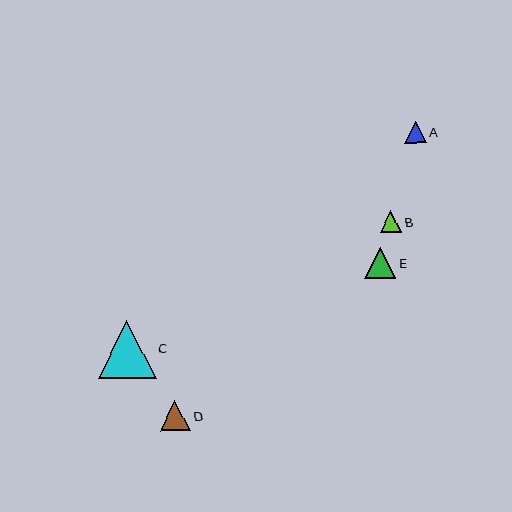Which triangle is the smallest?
Triangle B is the smallest with a size of approximately 21 pixels.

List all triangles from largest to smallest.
From largest to smallest: C, E, D, A, B.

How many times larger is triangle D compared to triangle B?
Triangle D is approximately 1.4 times the size of triangle B.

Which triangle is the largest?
Triangle C is the largest with a size of approximately 58 pixels.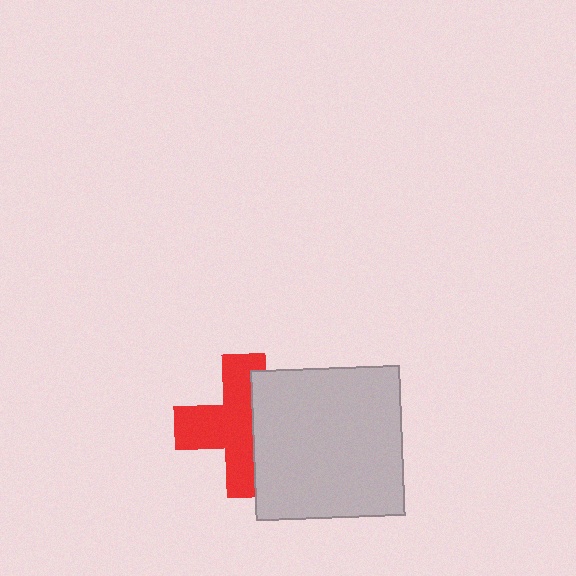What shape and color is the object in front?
The object in front is a light gray square.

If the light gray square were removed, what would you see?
You would see the complete red cross.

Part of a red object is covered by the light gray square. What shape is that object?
It is a cross.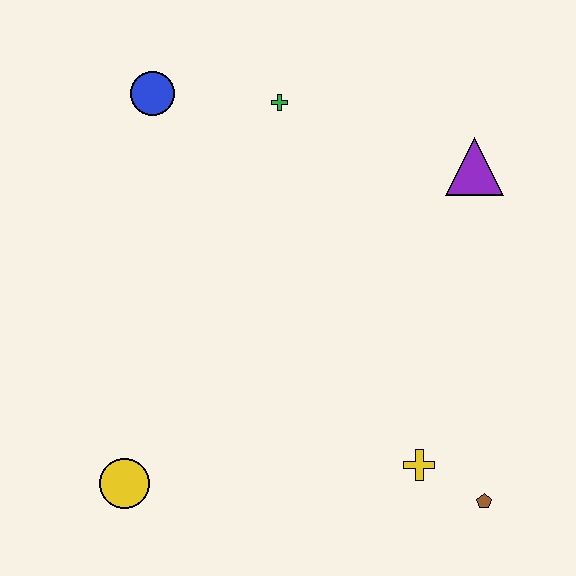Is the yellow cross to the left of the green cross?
No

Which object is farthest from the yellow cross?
The blue circle is farthest from the yellow cross.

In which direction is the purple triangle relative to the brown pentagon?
The purple triangle is above the brown pentagon.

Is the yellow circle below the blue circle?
Yes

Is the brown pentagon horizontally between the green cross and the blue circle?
No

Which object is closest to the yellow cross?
The brown pentagon is closest to the yellow cross.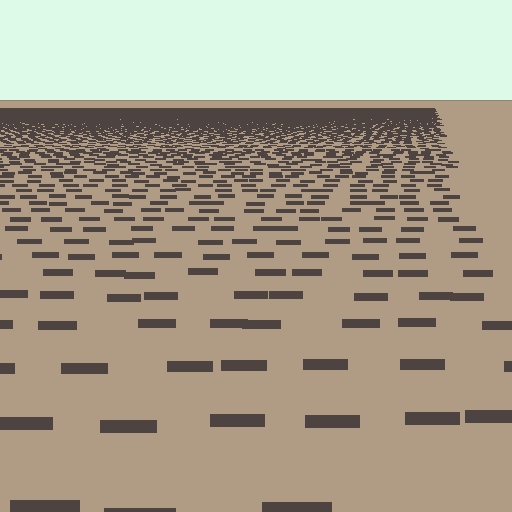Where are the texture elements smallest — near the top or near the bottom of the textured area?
Near the top.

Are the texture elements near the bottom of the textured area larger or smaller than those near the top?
Larger. Near the bottom, elements are closer to the viewer and appear at a bigger on-screen size.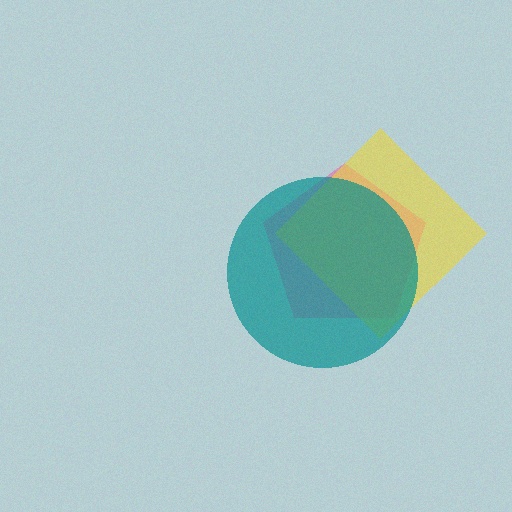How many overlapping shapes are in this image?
There are 3 overlapping shapes in the image.